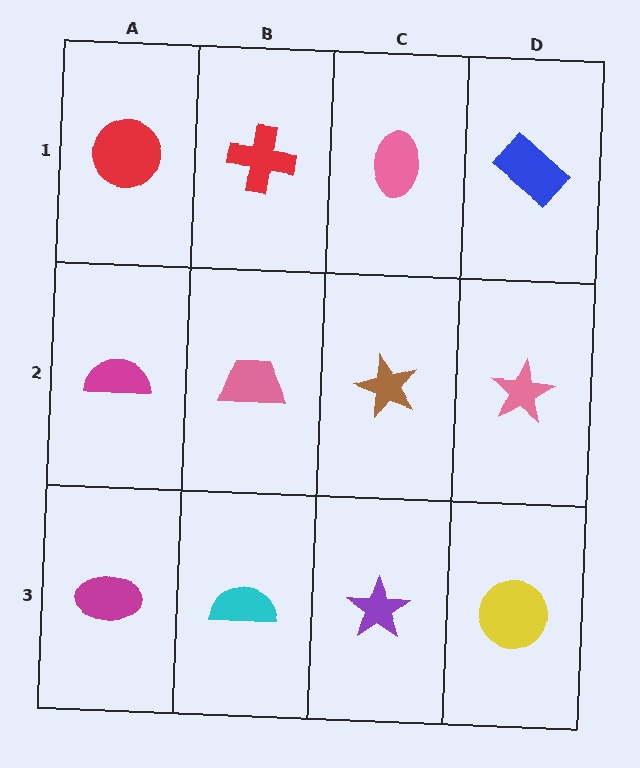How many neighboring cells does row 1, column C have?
3.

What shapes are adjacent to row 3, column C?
A brown star (row 2, column C), a cyan semicircle (row 3, column B), a yellow circle (row 3, column D).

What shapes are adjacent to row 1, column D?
A pink star (row 2, column D), a pink ellipse (row 1, column C).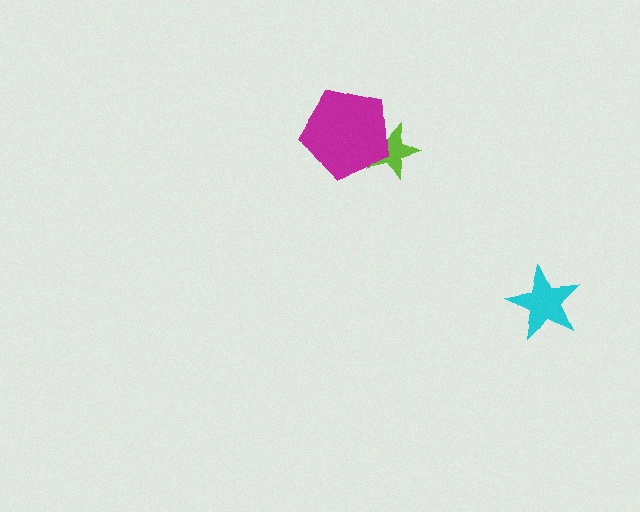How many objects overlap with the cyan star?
0 objects overlap with the cyan star.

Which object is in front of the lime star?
The magenta pentagon is in front of the lime star.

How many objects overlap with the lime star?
1 object overlaps with the lime star.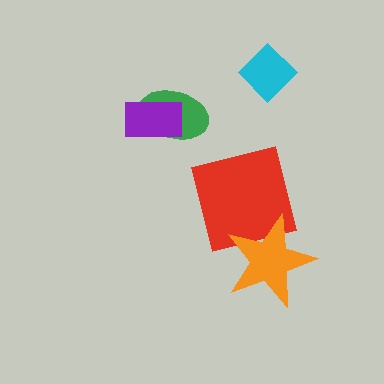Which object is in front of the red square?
The orange star is in front of the red square.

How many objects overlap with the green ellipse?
1 object overlaps with the green ellipse.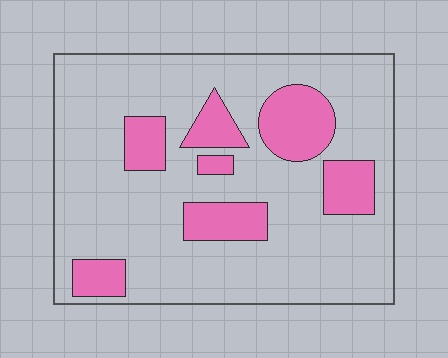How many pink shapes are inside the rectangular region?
7.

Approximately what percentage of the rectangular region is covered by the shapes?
Approximately 20%.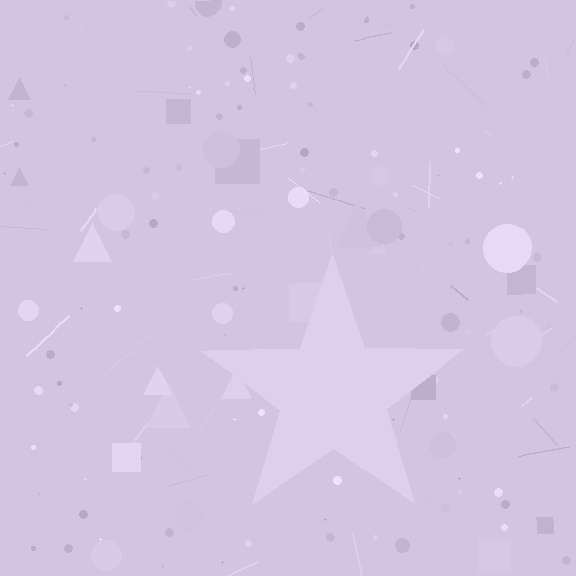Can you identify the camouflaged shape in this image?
The camouflaged shape is a star.